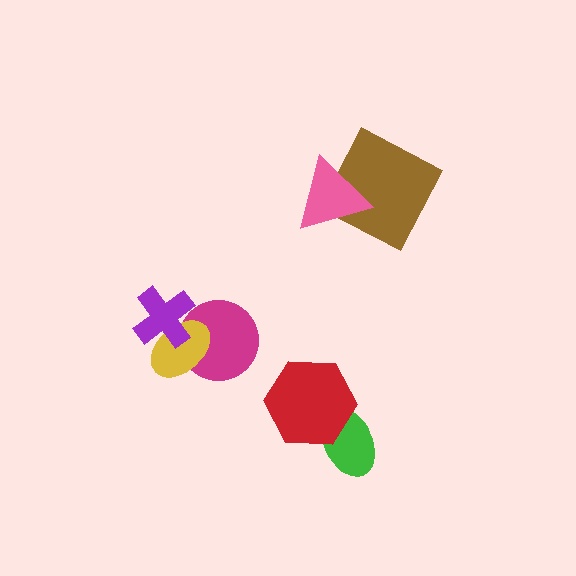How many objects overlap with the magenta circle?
2 objects overlap with the magenta circle.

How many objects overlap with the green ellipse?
1 object overlaps with the green ellipse.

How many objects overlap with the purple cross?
2 objects overlap with the purple cross.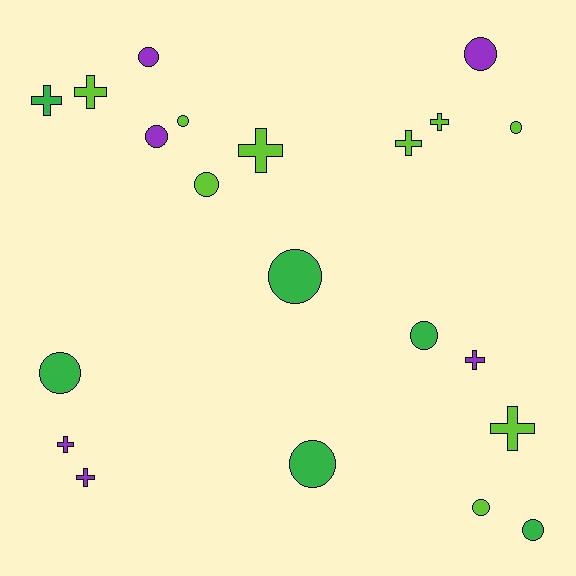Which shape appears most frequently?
Circle, with 12 objects.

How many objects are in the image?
There are 21 objects.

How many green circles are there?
There are 5 green circles.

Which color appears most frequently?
Lime, with 9 objects.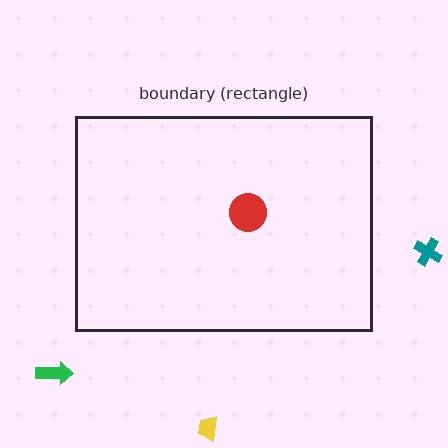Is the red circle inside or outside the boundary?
Inside.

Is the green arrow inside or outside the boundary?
Outside.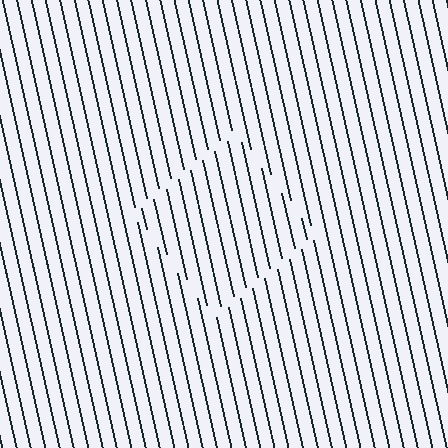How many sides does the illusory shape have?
4 sides — the line-ends trace a square.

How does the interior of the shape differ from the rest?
The interior of the shape contains the same grating, shifted by half a period — the contour is defined by the phase discontinuity where line-ends from the inner and outer gratings abut.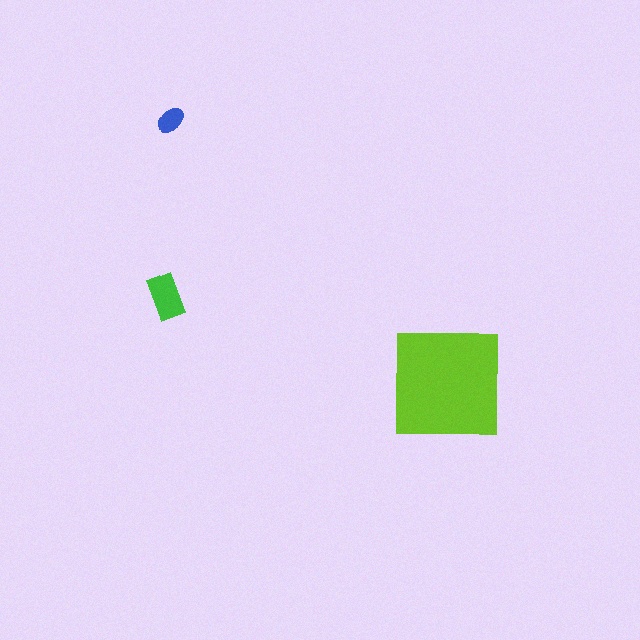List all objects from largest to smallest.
The lime square, the green rectangle, the blue ellipse.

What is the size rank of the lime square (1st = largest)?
1st.